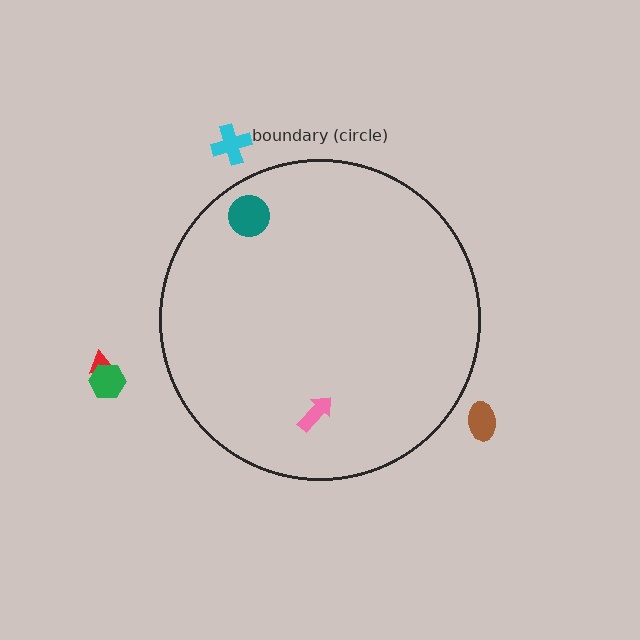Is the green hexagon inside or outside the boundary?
Outside.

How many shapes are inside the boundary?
2 inside, 4 outside.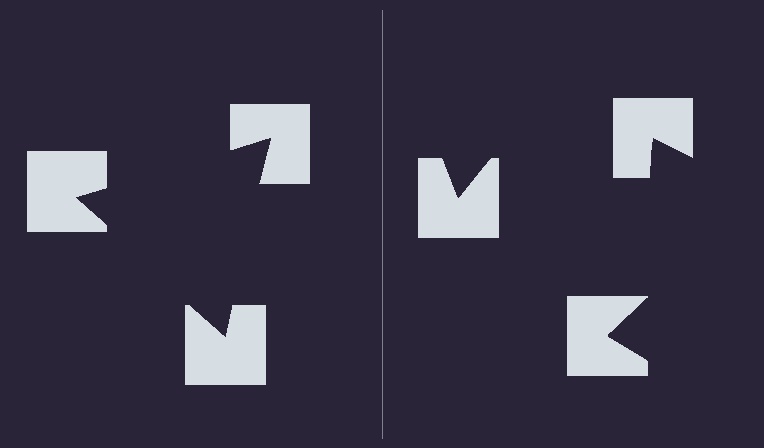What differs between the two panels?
The notched squares are positioned identically on both sides; only the wedge orientations differ. On the left they align to a triangle; on the right they are misaligned.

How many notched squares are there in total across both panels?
6 — 3 on each side.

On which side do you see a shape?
An illusory triangle appears on the left side. On the right side the wedge cuts are rotated, so no coherent shape forms.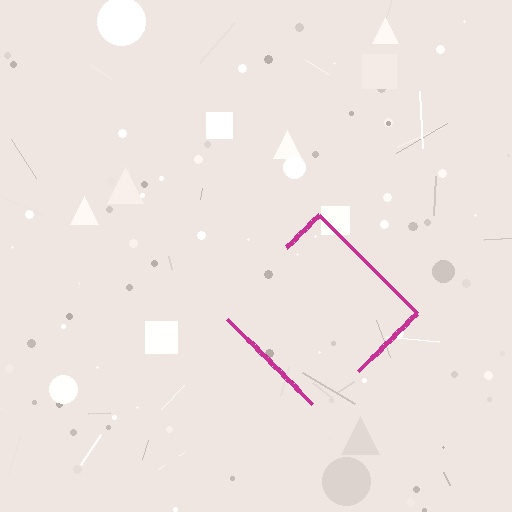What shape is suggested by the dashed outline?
The dashed outline suggests a diamond.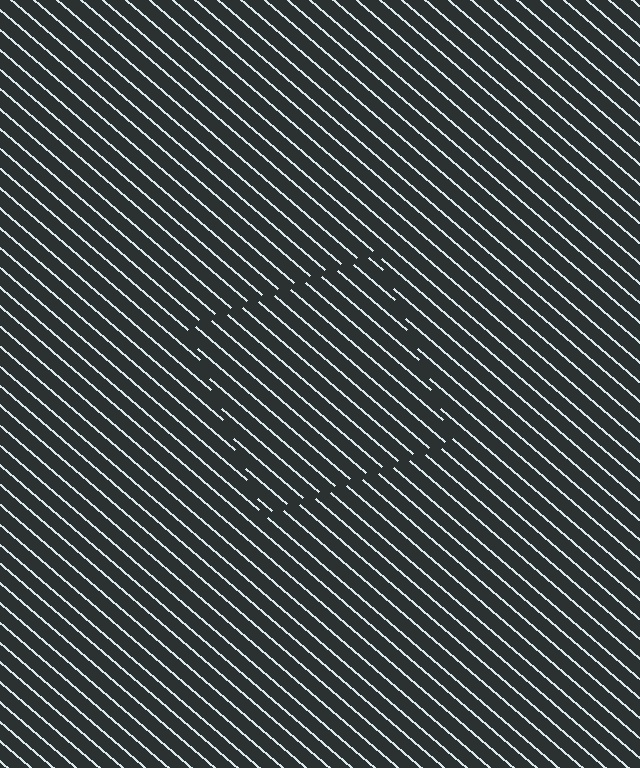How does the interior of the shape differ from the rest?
The interior of the shape contains the same grating, shifted by half a period — the contour is defined by the phase discontinuity where line-ends from the inner and outer gratings abut.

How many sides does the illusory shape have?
4 sides — the line-ends trace a square.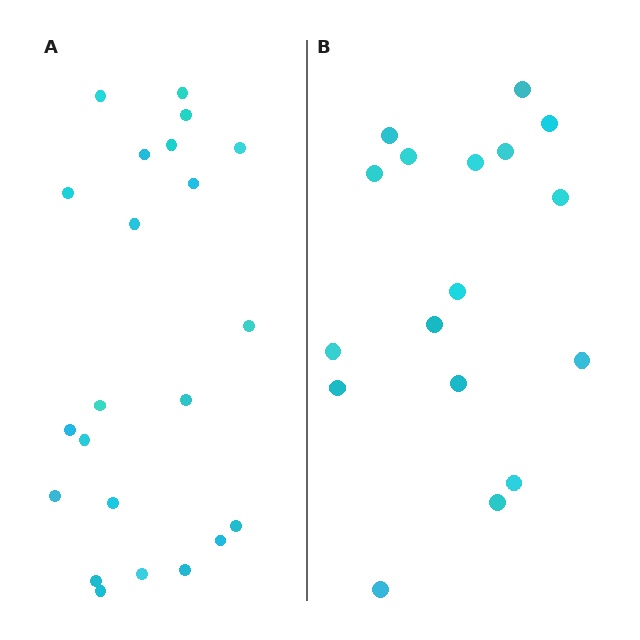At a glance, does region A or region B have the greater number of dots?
Region A (the left region) has more dots.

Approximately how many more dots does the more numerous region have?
Region A has about 5 more dots than region B.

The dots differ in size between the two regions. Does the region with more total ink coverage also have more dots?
No. Region B has more total ink coverage because its dots are larger, but region A actually contains more individual dots. Total area can be misleading — the number of items is what matters here.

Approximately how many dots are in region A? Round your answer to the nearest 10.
About 20 dots. (The exact count is 22, which rounds to 20.)